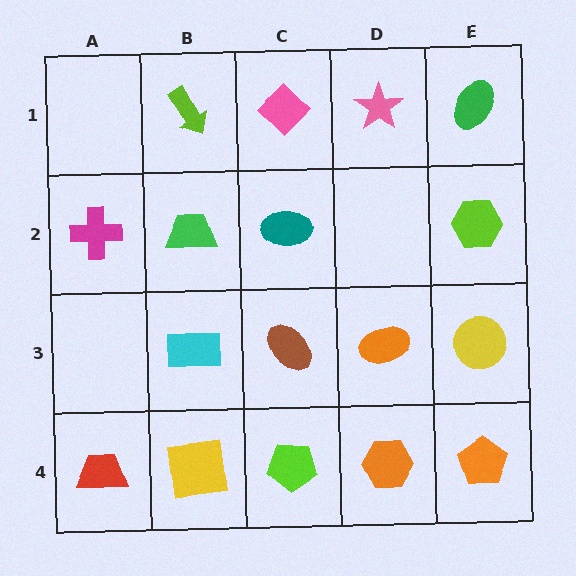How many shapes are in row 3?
4 shapes.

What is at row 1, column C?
A pink diamond.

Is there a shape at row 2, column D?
No, that cell is empty.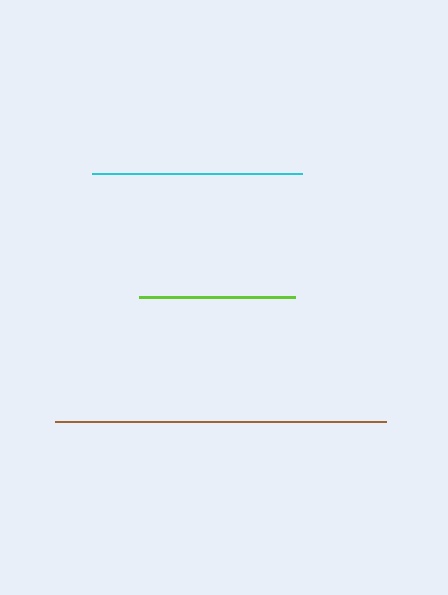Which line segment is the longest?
The brown line is the longest at approximately 331 pixels.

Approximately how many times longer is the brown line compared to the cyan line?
The brown line is approximately 1.6 times the length of the cyan line.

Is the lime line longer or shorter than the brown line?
The brown line is longer than the lime line.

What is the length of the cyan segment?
The cyan segment is approximately 209 pixels long.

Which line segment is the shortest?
The lime line is the shortest at approximately 156 pixels.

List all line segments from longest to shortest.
From longest to shortest: brown, cyan, lime.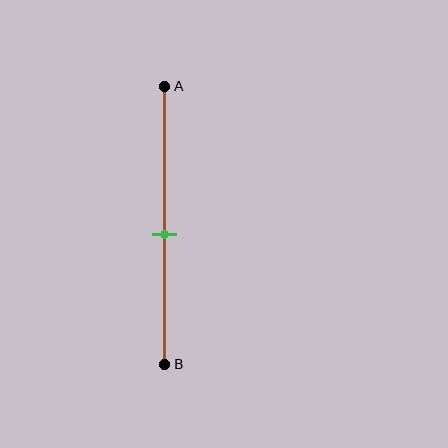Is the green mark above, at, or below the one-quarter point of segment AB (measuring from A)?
The green mark is below the one-quarter point of segment AB.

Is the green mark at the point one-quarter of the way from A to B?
No, the mark is at about 55% from A, not at the 25% one-quarter point.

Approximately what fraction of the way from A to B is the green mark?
The green mark is approximately 55% of the way from A to B.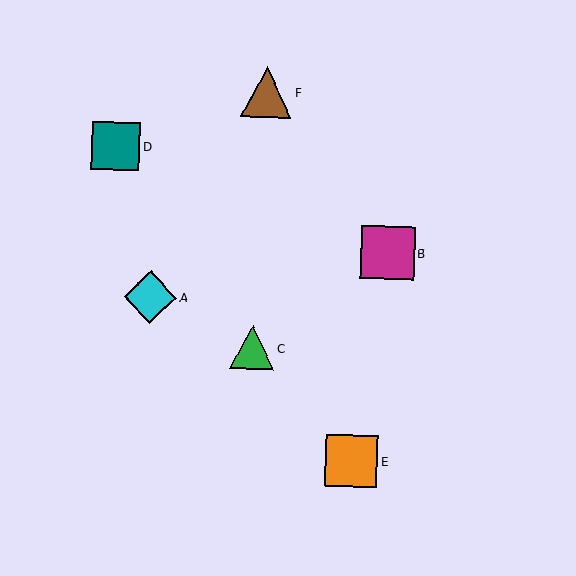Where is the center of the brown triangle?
The center of the brown triangle is at (267, 92).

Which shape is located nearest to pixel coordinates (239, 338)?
The green triangle (labeled C) at (252, 347) is nearest to that location.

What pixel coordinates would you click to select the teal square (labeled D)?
Click at (116, 146) to select the teal square D.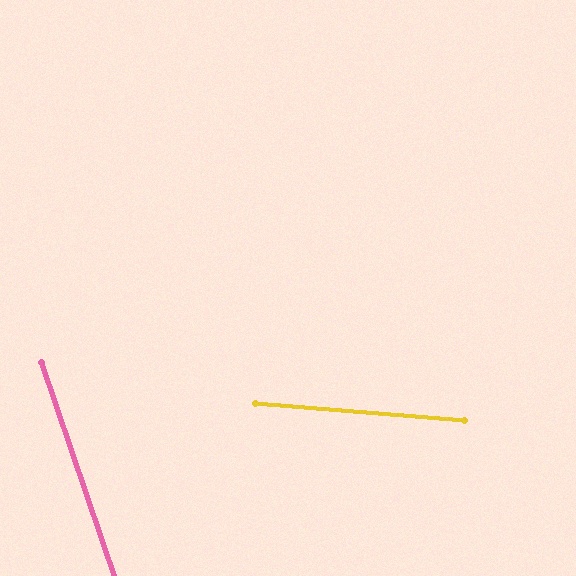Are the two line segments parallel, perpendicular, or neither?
Neither parallel nor perpendicular — they differ by about 66°.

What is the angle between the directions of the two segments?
Approximately 66 degrees.